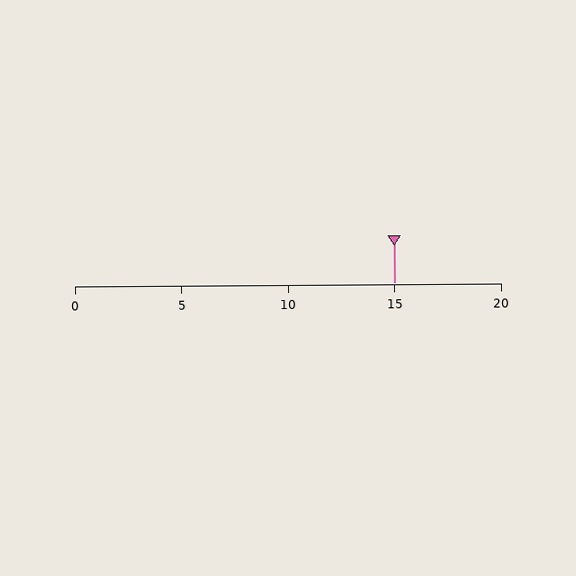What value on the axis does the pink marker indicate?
The marker indicates approximately 15.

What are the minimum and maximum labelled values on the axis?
The axis runs from 0 to 20.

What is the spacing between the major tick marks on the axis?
The major ticks are spaced 5 apart.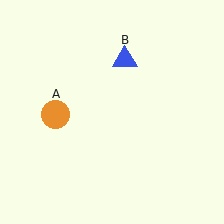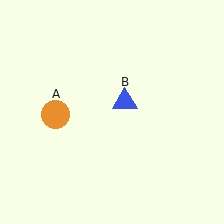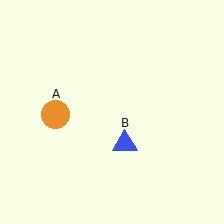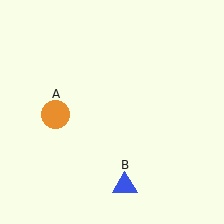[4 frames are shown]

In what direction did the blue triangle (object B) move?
The blue triangle (object B) moved down.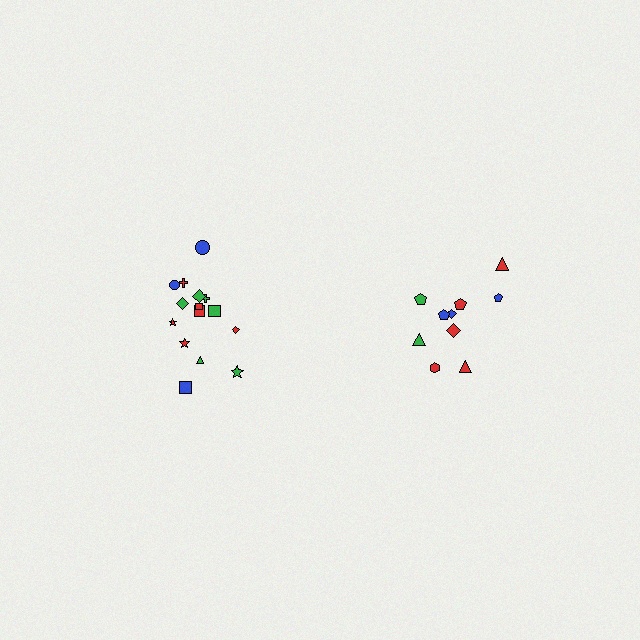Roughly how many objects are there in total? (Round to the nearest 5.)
Roughly 25 objects in total.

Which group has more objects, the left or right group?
The left group.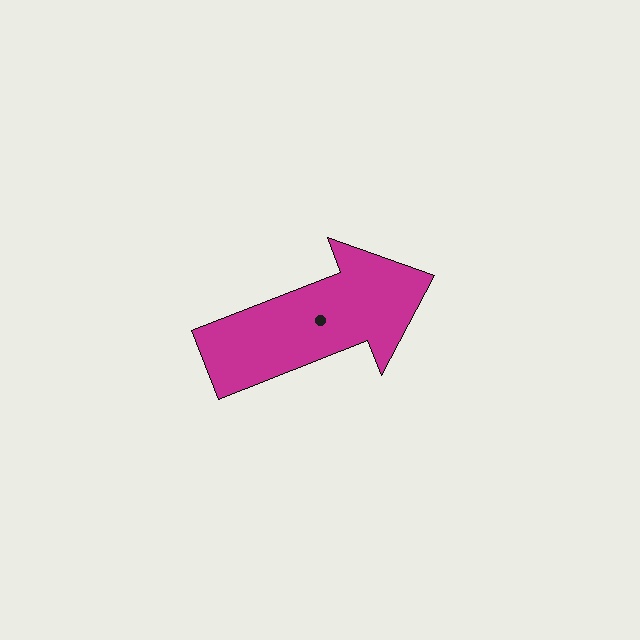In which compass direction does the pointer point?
East.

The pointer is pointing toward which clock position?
Roughly 2 o'clock.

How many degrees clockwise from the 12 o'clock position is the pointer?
Approximately 69 degrees.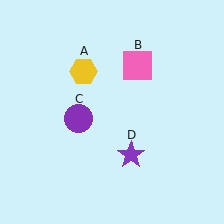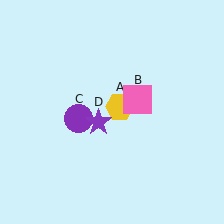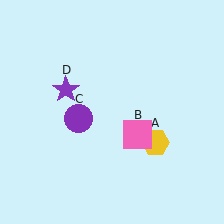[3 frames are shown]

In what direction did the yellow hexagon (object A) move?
The yellow hexagon (object A) moved down and to the right.